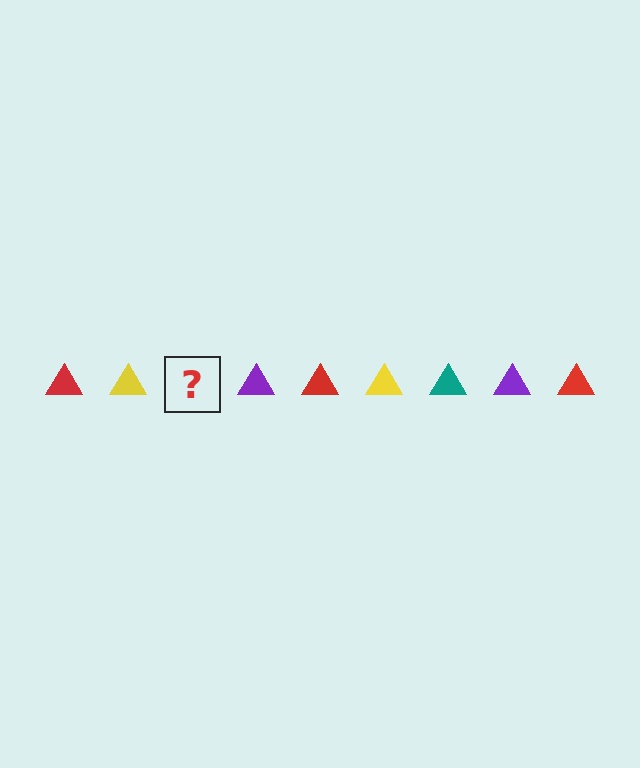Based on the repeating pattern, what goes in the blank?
The blank should be a teal triangle.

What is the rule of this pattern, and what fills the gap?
The rule is that the pattern cycles through red, yellow, teal, purple triangles. The gap should be filled with a teal triangle.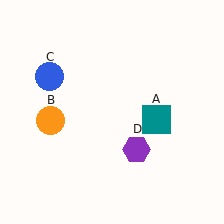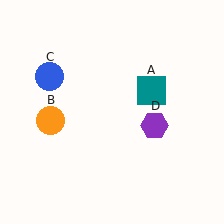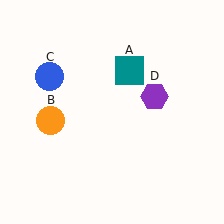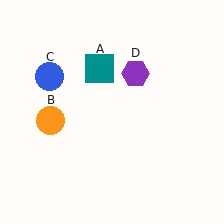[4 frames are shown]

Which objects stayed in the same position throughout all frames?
Orange circle (object B) and blue circle (object C) remained stationary.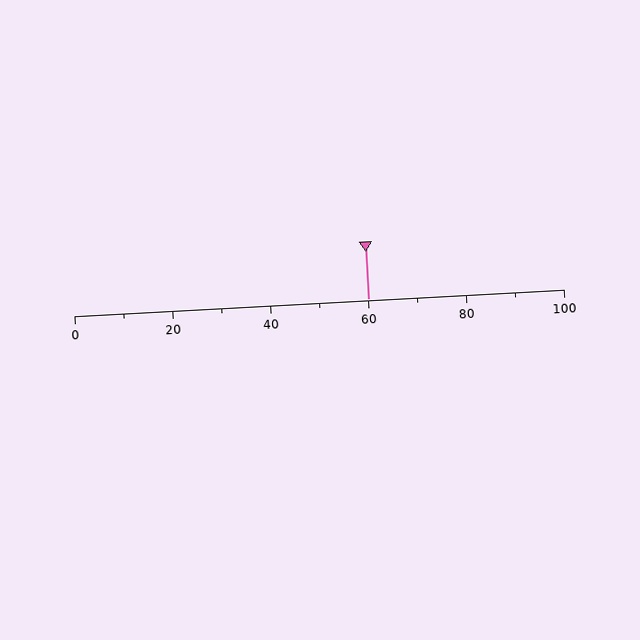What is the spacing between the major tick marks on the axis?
The major ticks are spaced 20 apart.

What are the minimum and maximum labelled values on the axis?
The axis runs from 0 to 100.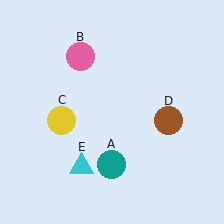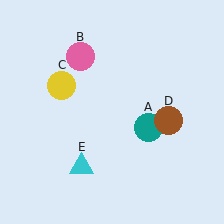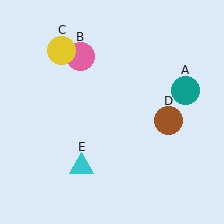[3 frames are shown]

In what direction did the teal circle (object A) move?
The teal circle (object A) moved up and to the right.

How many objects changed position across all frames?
2 objects changed position: teal circle (object A), yellow circle (object C).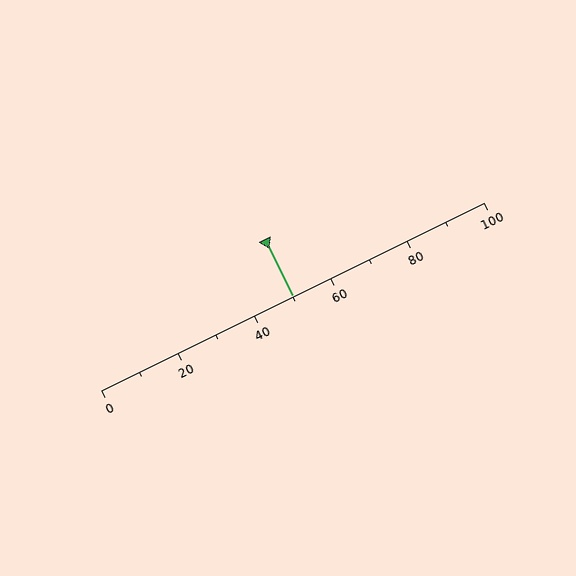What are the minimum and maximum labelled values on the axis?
The axis runs from 0 to 100.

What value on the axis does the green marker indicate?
The marker indicates approximately 50.